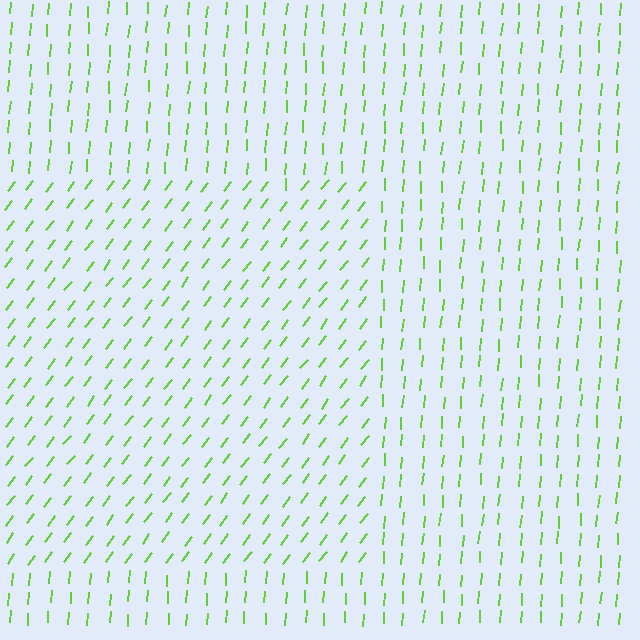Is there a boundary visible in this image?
Yes, there is a texture boundary formed by a change in line orientation.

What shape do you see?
I see a rectangle.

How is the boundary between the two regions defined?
The boundary is defined purely by a change in line orientation (approximately 33 degrees difference). All lines are the same color and thickness.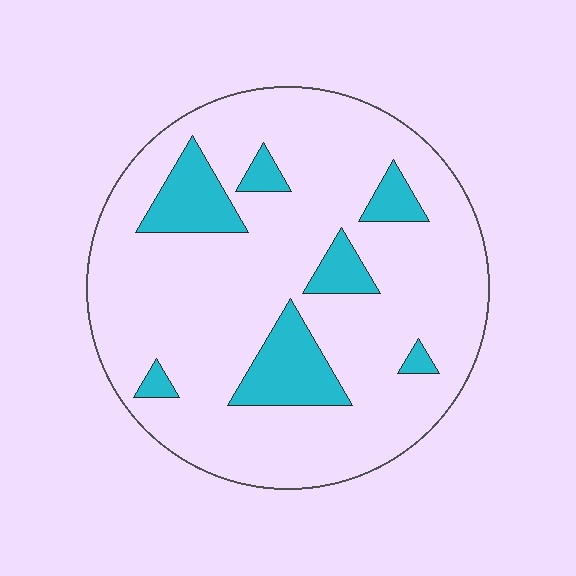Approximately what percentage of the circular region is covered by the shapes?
Approximately 15%.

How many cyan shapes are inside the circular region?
7.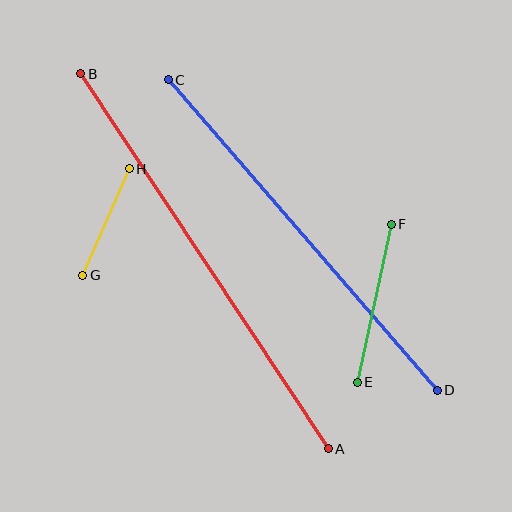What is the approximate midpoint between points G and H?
The midpoint is at approximately (106, 222) pixels.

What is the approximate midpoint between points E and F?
The midpoint is at approximately (374, 303) pixels.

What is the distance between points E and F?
The distance is approximately 162 pixels.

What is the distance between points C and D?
The distance is approximately 411 pixels.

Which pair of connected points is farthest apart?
Points A and B are farthest apart.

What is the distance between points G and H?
The distance is approximately 116 pixels.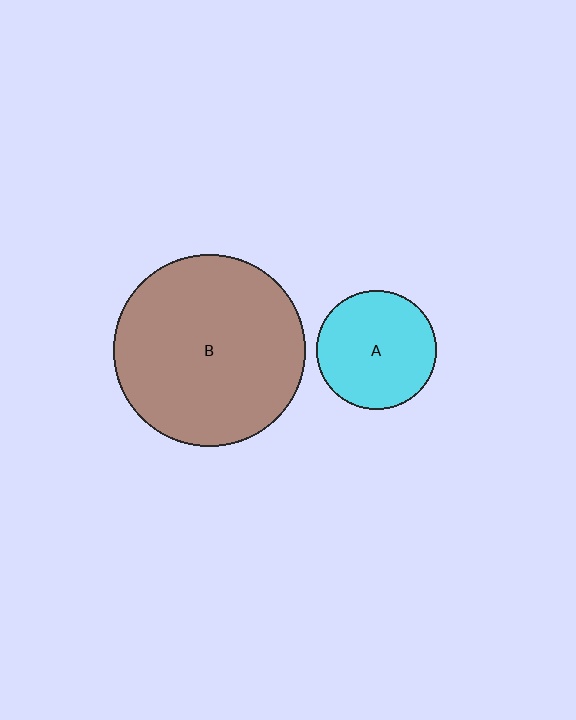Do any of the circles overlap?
No, none of the circles overlap.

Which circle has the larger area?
Circle B (brown).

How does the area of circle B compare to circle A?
Approximately 2.6 times.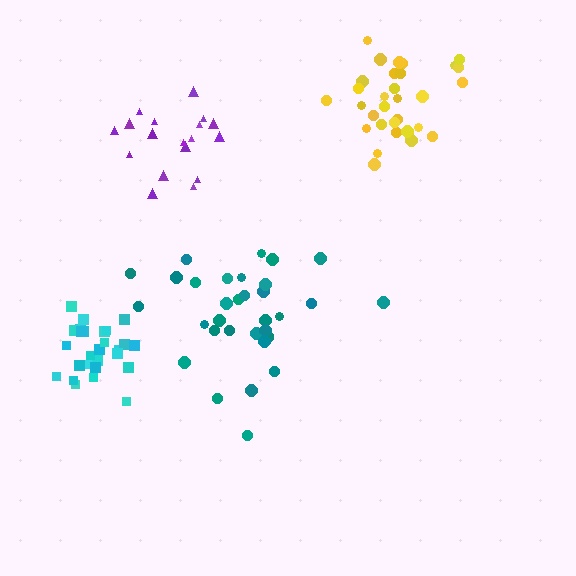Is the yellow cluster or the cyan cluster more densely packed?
Cyan.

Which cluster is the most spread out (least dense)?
Teal.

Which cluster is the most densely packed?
Cyan.